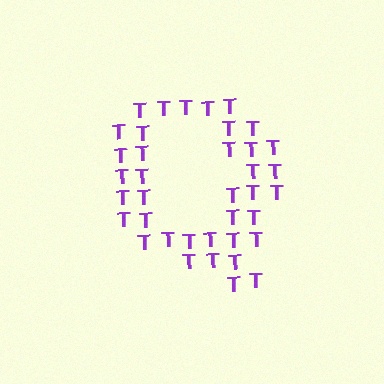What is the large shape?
The large shape is the letter Q.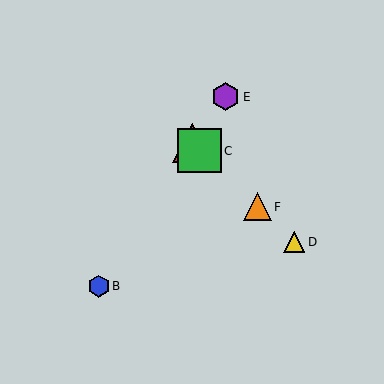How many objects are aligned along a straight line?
4 objects (A, C, D, F) are aligned along a straight line.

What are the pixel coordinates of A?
Object A is at (192, 143).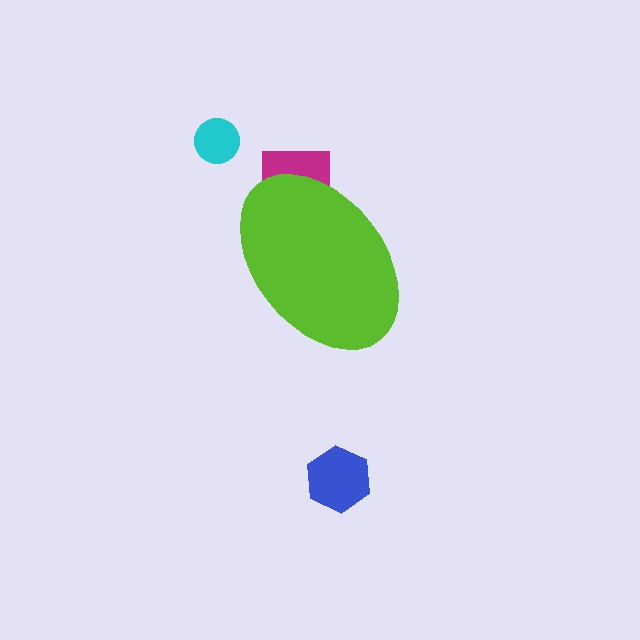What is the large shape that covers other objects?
A lime ellipse.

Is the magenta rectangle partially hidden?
Yes, the magenta rectangle is partially hidden behind the lime ellipse.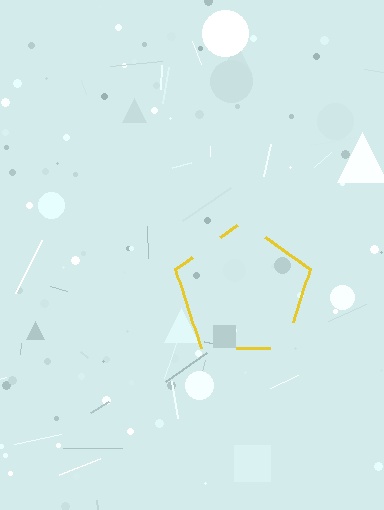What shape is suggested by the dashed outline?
The dashed outline suggests a pentagon.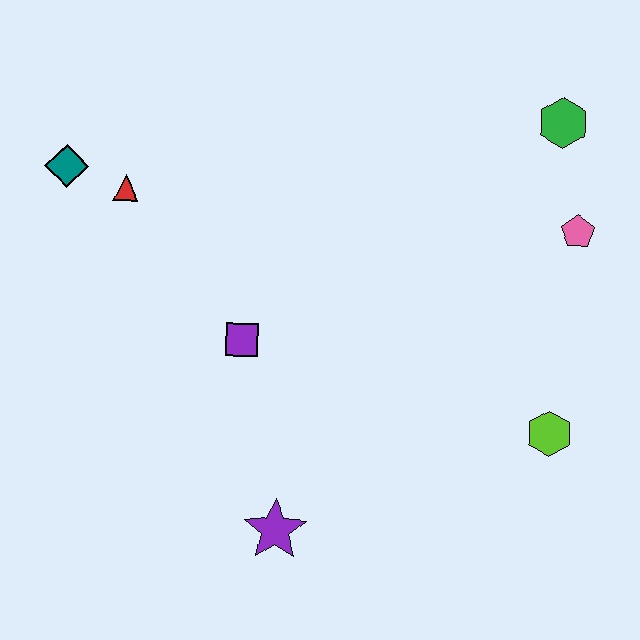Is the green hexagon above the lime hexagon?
Yes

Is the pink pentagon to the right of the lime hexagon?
Yes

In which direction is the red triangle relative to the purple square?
The red triangle is above the purple square.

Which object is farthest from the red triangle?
The lime hexagon is farthest from the red triangle.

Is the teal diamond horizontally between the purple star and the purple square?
No